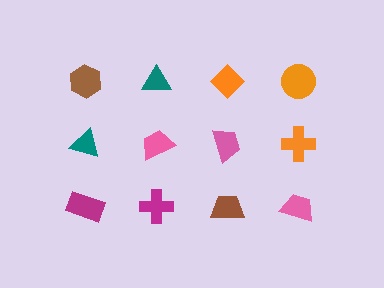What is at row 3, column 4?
A pink trapezoid.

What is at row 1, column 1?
A brown hexagon.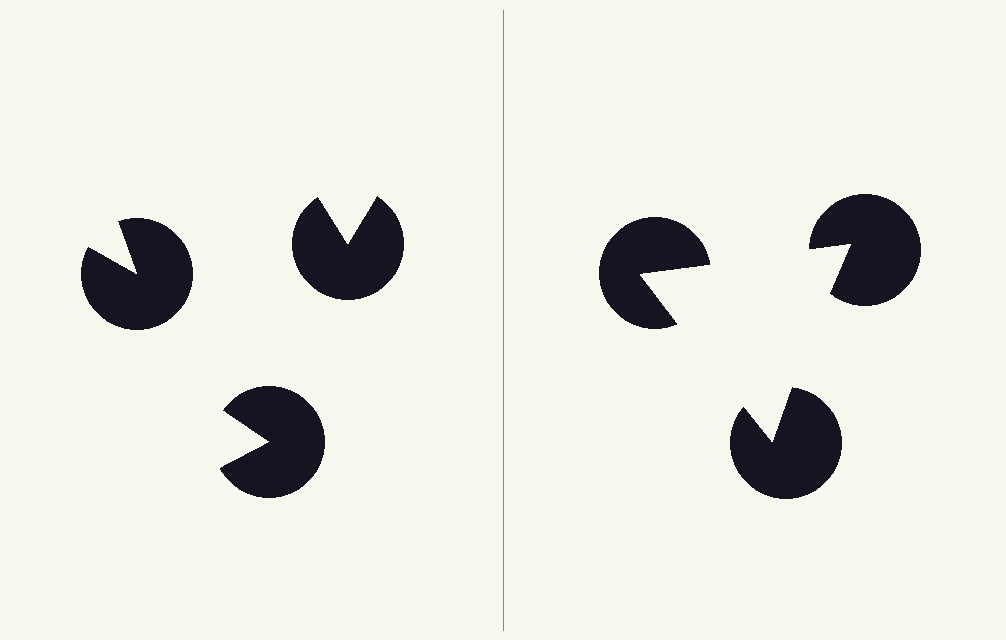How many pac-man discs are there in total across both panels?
6 — 3 on each side.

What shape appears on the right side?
An illusory triangle.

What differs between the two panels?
The pac-man discs are positioned identically on both sides; only the wedge orientations differ. On the right they align to a triangle; on the left they are misaligned.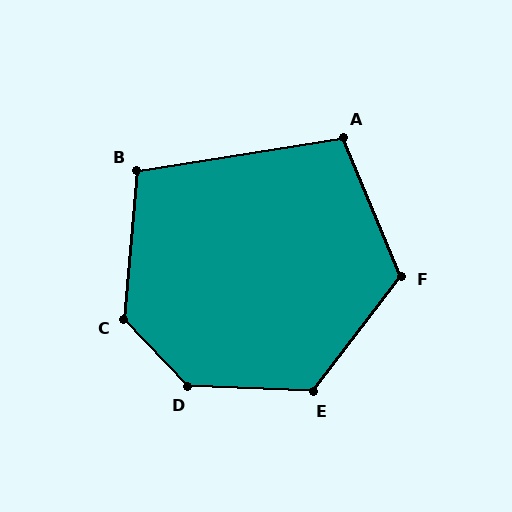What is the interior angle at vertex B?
Approximately 104 degrees (obtuse).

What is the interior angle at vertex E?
Approximately 125 degrees (obtuse).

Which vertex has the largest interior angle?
D, at approximately 136 degrees.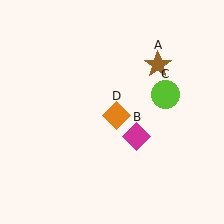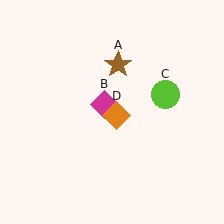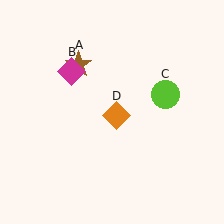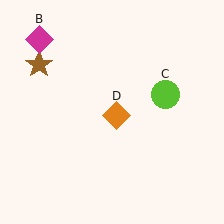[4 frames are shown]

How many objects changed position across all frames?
2 objects changed position: brown star (object A), magenta diamond (object B).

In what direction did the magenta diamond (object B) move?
The magenta diamond (object B) moved up and to the left.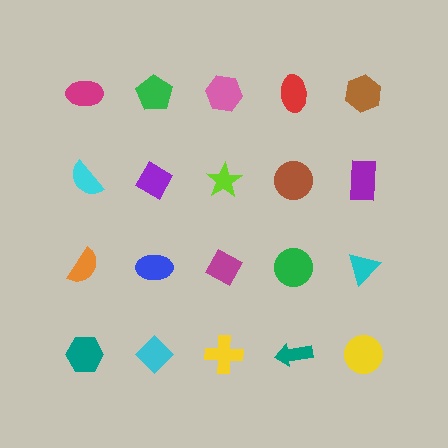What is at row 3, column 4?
A green circle.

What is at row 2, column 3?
A lime star.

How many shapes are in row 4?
5 shapes.